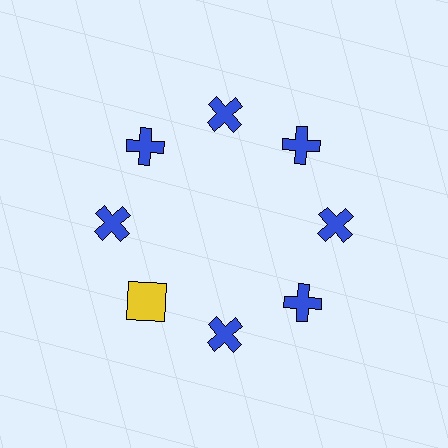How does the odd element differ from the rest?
It differs in both color (yellow instead of blue) and shape (square instead of cross).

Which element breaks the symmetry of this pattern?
The yellow square at roughly the 8 o'clock position breaks the symmetry. All other shapes are blue crosses.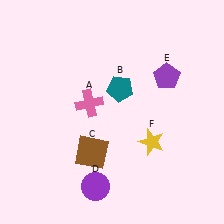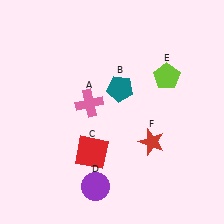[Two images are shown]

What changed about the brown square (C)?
In Image 1, C is brown. In Image 2, it changed to red.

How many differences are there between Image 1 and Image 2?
There are 3 differences between the two images.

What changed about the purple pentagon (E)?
In Image 1, E is purple. In Image 2, it changed to lime.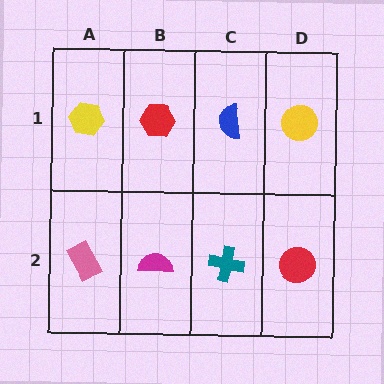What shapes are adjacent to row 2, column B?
A red hexagon (row 1, column B), a pink rectangle (row 2, column A), a teal cross (row 2, column C).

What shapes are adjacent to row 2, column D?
A yellow circle (row 1, column D), a teal cross (row 2, column C).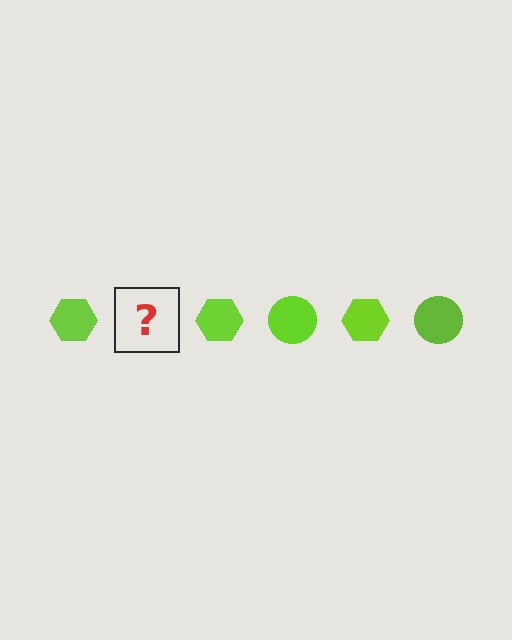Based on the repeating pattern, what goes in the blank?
The blank should be a lime circle.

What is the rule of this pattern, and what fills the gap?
The rule is that the pattern cycles through hexagon, circle shapes in lime. The gap should be filled with a lime circle.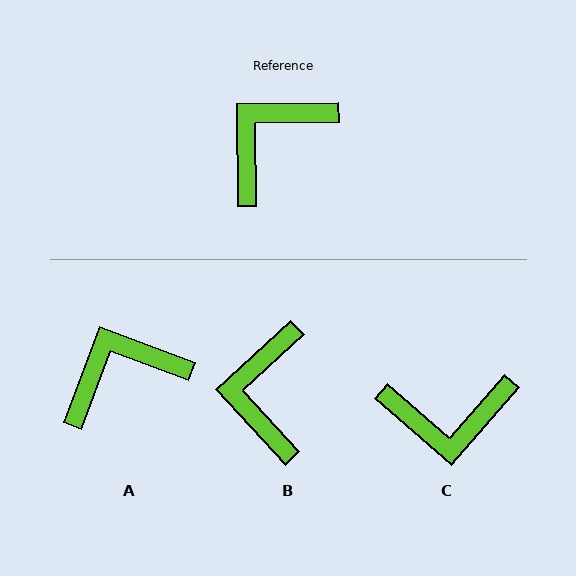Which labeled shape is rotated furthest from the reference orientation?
C, about 139 degrees away.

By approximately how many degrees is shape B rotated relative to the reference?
Approximately 42 degrees counter-clockwise.